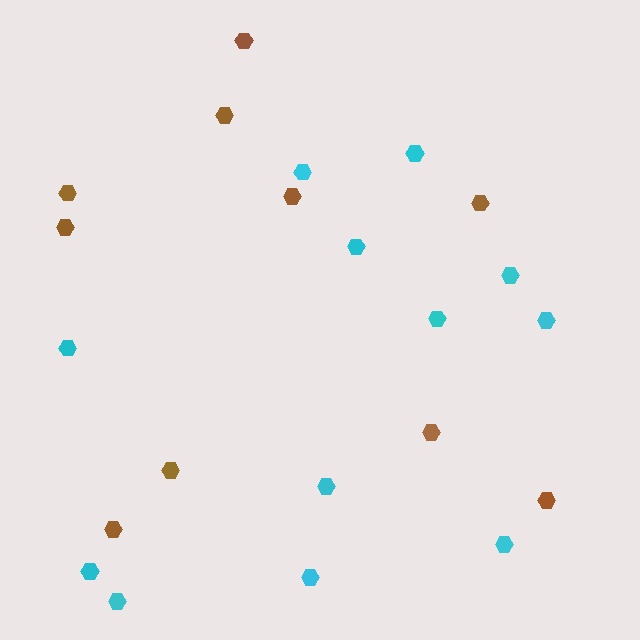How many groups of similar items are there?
There are 2 groups: one group of cyan hexagons (12) and one group of brown hexagons (10).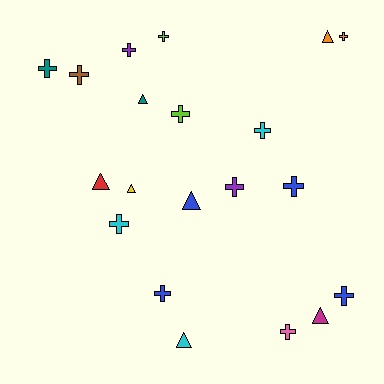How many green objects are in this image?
There are no green objects.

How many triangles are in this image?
There are 7 triangles.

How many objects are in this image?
There are 20 objects.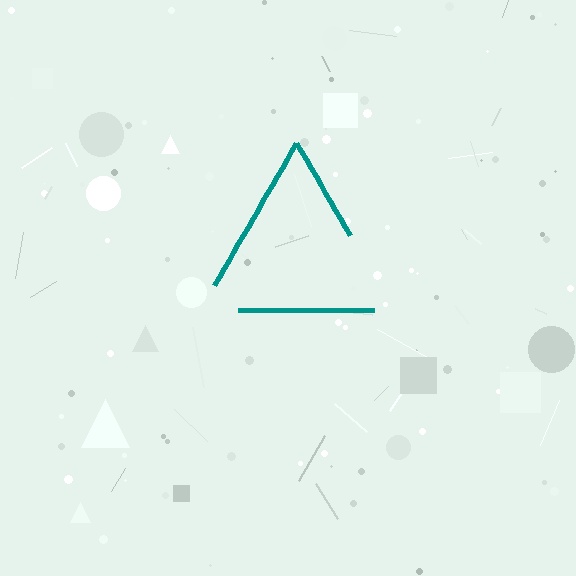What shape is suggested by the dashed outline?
The dashed outline suggests a triangle.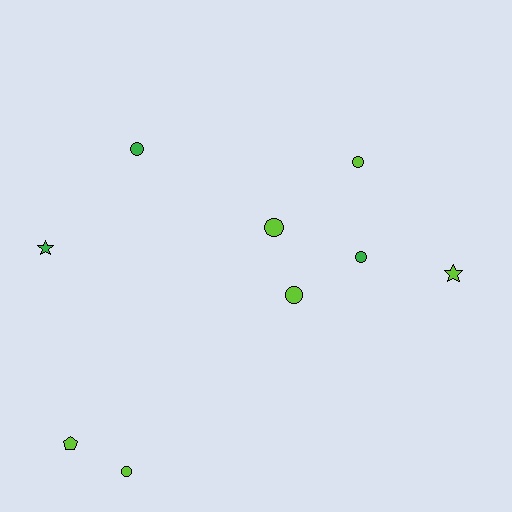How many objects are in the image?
There are 9 objects.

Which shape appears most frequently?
Circle, with 6 objects.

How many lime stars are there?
There is 1 lime star.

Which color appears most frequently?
Lime, with 6 objects.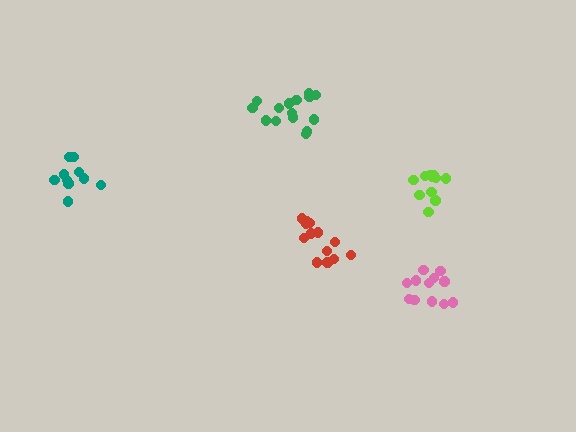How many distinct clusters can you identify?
There are 5 distinct clusters.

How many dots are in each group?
Group 1: 13 dots, Group 2: 12 dots, Group 3: 11 dots, Group 4: 10 dots, Group 5: 15 dots (61 total).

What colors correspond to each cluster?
The clusters are colored: red, pink, lime, teal, green.